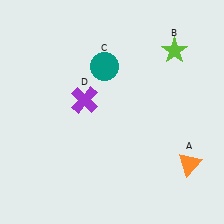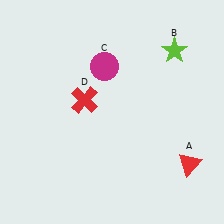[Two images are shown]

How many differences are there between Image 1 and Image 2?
There are 3 differences between the two images.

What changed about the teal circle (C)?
In Image 1, C is teal. In Image 2, it changed to magenta.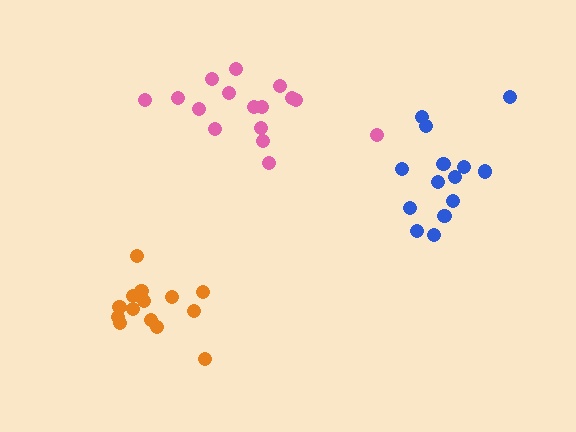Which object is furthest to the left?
The orange cluster is leftmost.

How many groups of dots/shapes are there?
There are 3 groups.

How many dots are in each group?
Group 1: 14 dots, Group 2: 14 dots, Group 3: 16 dots (44 total).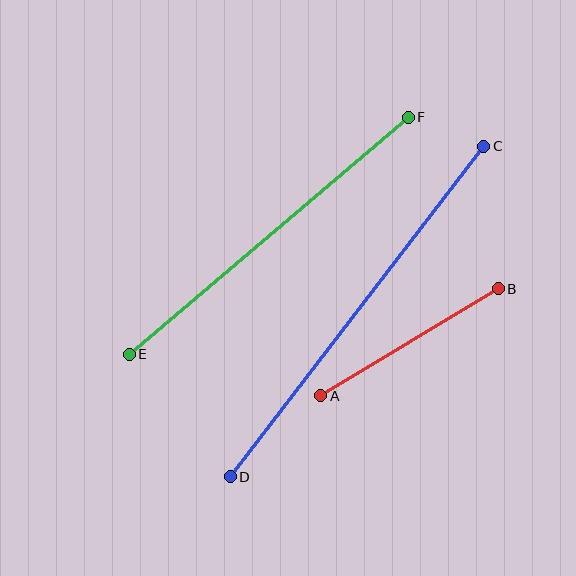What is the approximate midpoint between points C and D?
The midpoint is at approximately (357, 312) pixels.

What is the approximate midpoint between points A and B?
The midpoint is at approximately (409, 342) pixels.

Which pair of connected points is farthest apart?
Points C and D are farthest apart.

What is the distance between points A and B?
The distance is approximately 208 pixels.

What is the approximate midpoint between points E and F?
The midpoint is at approximately (269, 236) pixels.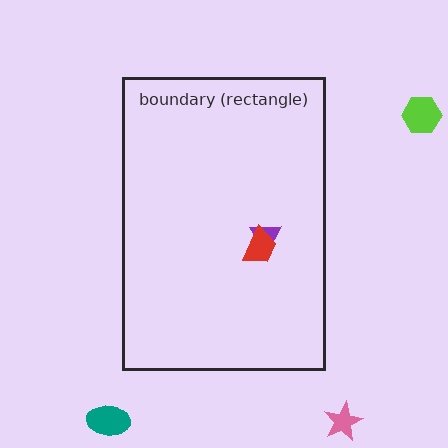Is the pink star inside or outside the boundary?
Outside.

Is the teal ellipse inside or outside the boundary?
Outside.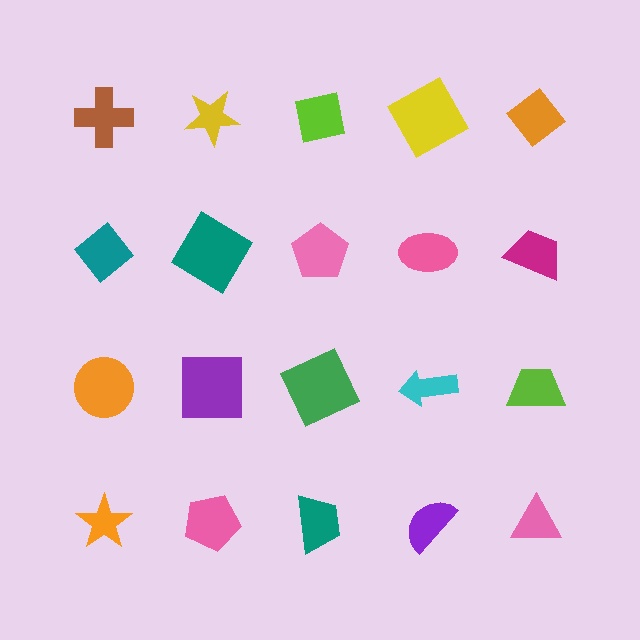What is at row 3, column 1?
An orange circle.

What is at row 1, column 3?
A lime square.